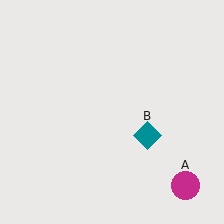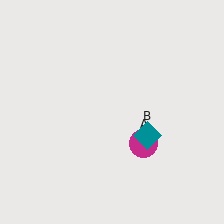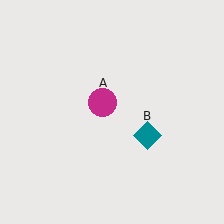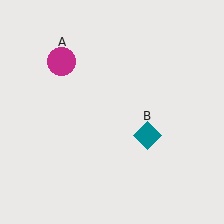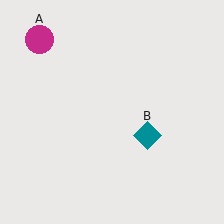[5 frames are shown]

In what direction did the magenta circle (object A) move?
The magenta circle (object A) moved up and to the left.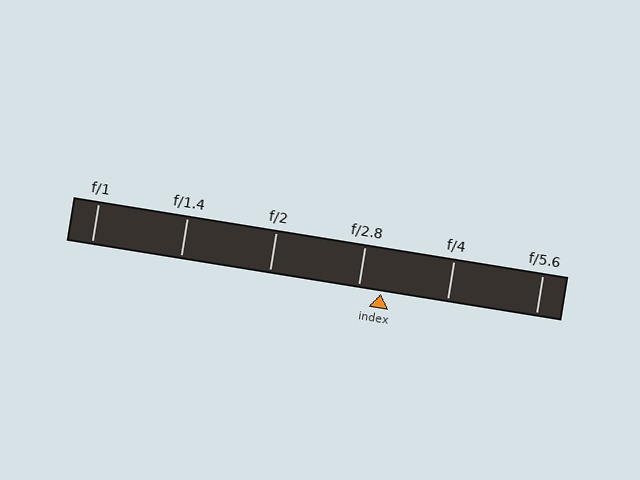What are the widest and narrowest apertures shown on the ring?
The widest aperture shown is f/1 and the narrowest is f/5.6.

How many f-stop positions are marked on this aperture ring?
There are 6 f-stop positions marked.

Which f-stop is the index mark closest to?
The index mark is closest to f/2.8.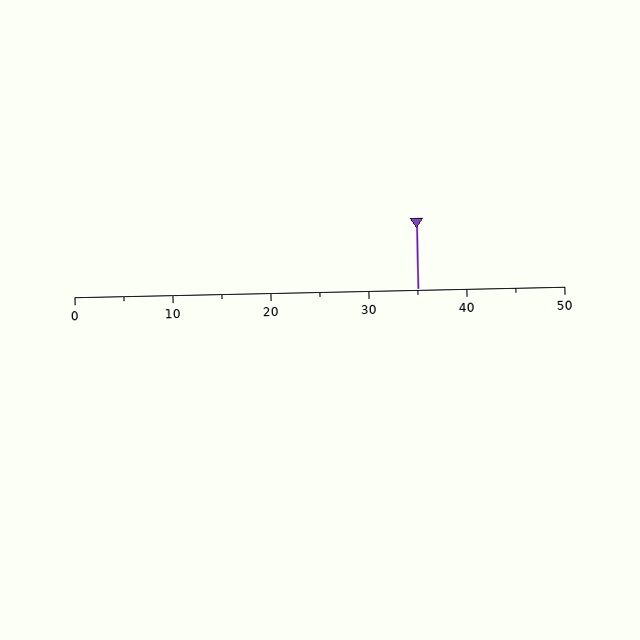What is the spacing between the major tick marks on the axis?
The major ticks are spaced 10 apart.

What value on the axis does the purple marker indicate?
The marker indicates approximately 35.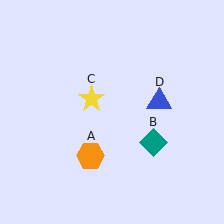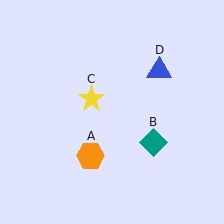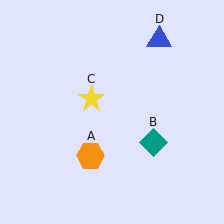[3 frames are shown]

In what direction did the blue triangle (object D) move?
The blue triangle (object D) moved up.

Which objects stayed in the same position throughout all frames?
Orange hexagon (object A) and teal diamond (object B) and yellow star (object C) remained stationary.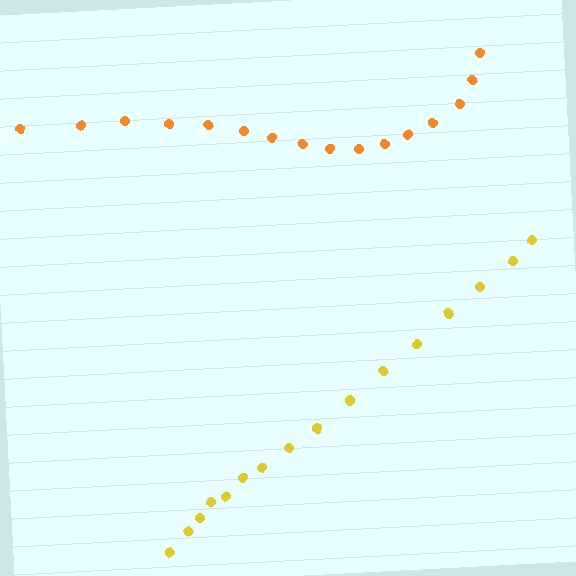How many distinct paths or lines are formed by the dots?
There are 2 distinct paths.